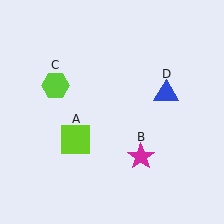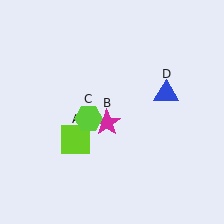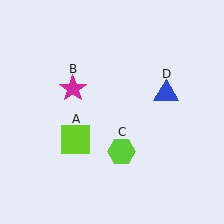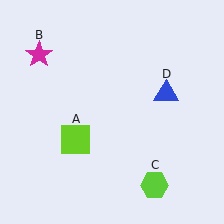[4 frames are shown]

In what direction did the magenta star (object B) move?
The magenta star (object B) moved up and to the left.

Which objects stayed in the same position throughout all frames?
Lime square (object A) and blue triangle (object D) remained stationary.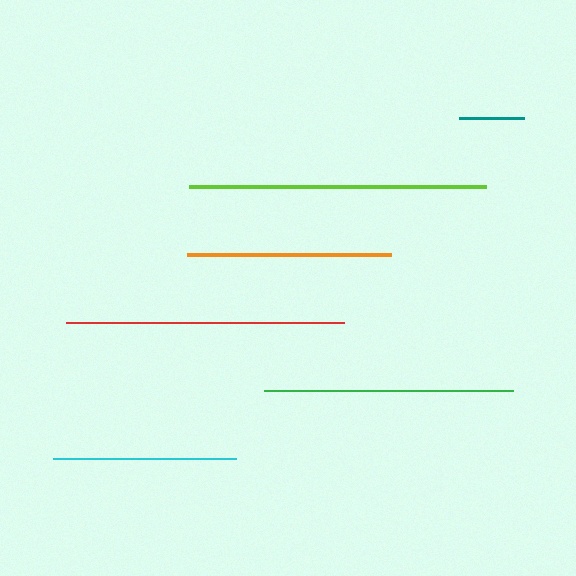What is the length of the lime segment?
The lime segment is approximately 297 pixels long.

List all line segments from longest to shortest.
From longest to shortest: lime, red, green, orange, cyan, teal.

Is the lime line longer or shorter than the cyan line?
The lime line is longer than the cyan line.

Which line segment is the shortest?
The teal line is the shortest at approximately 65 pixels.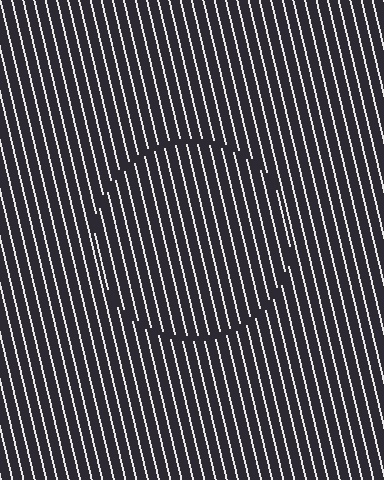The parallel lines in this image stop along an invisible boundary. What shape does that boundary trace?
An illusory circle. The interior of the shape contains the same grating, shifted by half a period — the contour is defined by the phase discontinuity where line-ends from the inner and outer gratings abut.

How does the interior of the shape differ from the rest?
The interior of the shape contains the same grating, shifted by half a period — the contour is defined by the phase discontinuity where line-ends from the inner and outer gratings abut.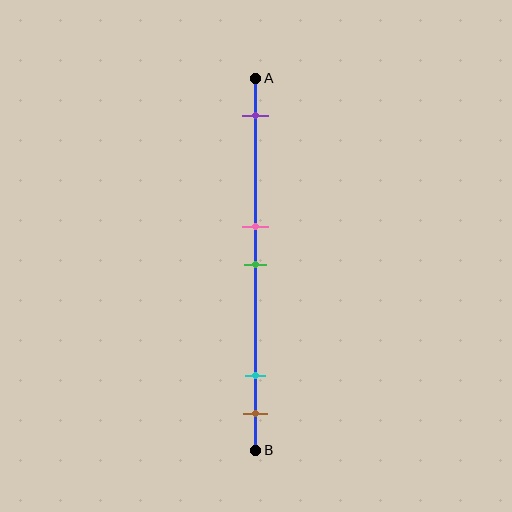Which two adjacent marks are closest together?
The pink and green marks are the closest adjacent pair.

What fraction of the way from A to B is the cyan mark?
The cyan mark is approximately 80% (0.8) of the way from A to B.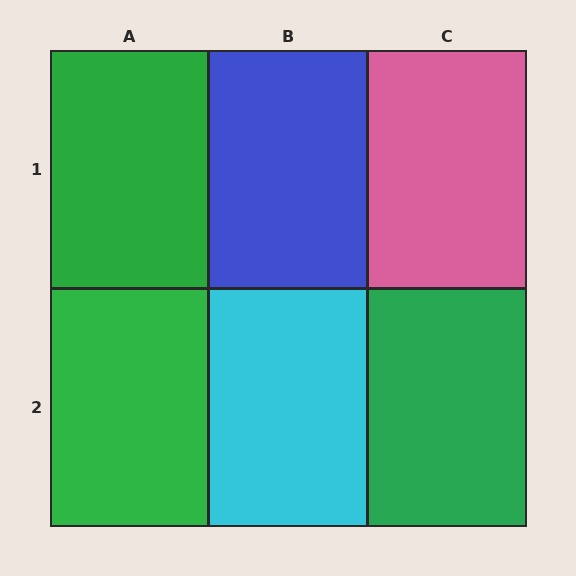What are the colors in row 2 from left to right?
Green, cyan, green.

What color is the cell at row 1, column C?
Pink.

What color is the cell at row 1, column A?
Green.